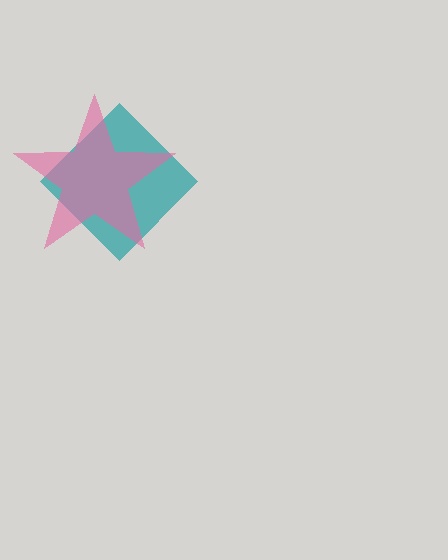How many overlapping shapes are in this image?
There are 2 overlapping shapes in the image.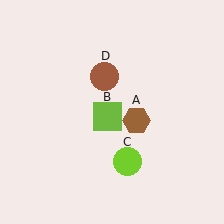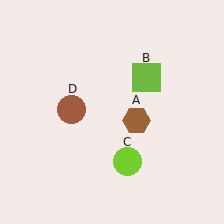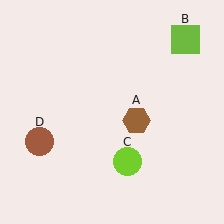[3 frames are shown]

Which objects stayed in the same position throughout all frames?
Brown hexagon (object A) and lime circle (object C) remained stationary.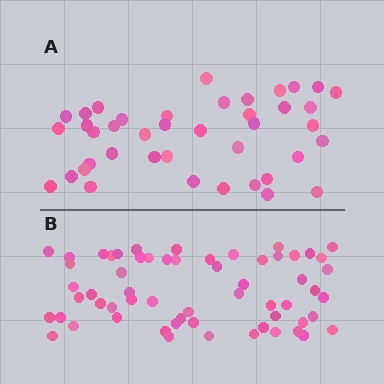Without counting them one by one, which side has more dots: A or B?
Region B (the bottom region) has more dots.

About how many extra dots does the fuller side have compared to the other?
Region B has approximately 20 more dots than region A.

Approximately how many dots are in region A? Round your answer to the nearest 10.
About 40 dots. (The exact count is 41, which rounds to 40.)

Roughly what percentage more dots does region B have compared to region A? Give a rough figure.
About 45% more.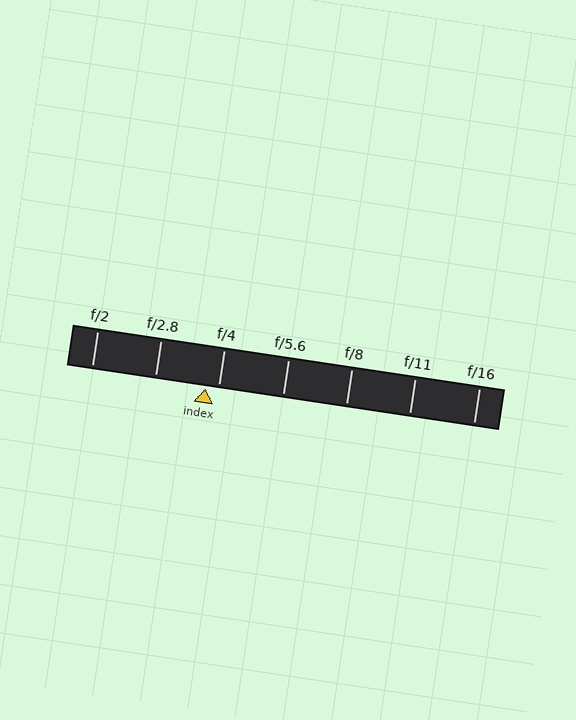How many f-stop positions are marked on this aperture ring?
There are 7 f-stop positions marked.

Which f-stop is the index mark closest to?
The index mark is closest to f/4.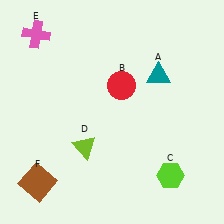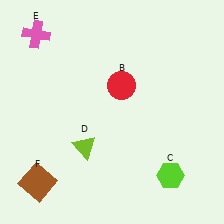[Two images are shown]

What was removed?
The teal triangle (A) was removed in Image 2.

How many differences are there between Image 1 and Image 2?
There is 1 difference between the two images.